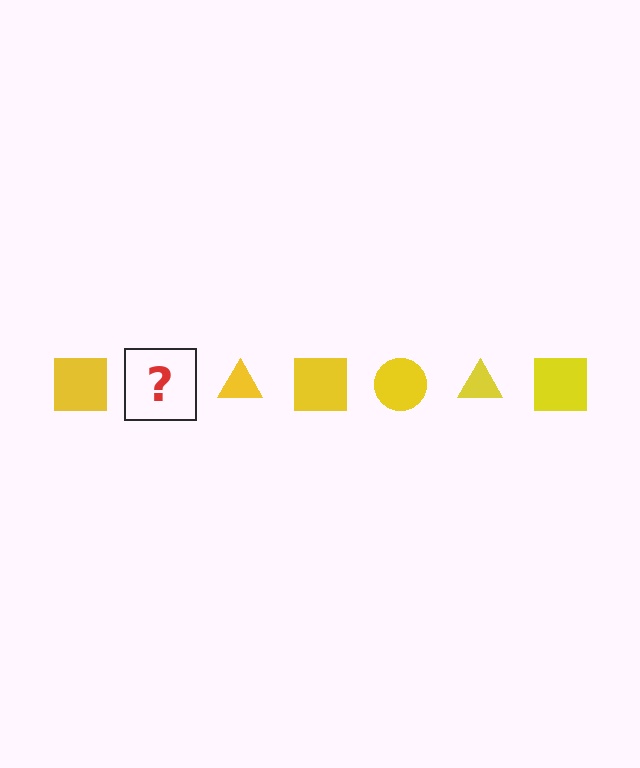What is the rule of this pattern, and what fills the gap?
The rule is that the pattern cycles through square, circle, triangle shapes in yellow. The gap should be filled with a yellow circle.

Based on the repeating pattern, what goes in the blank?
The blank should be a yellow circle.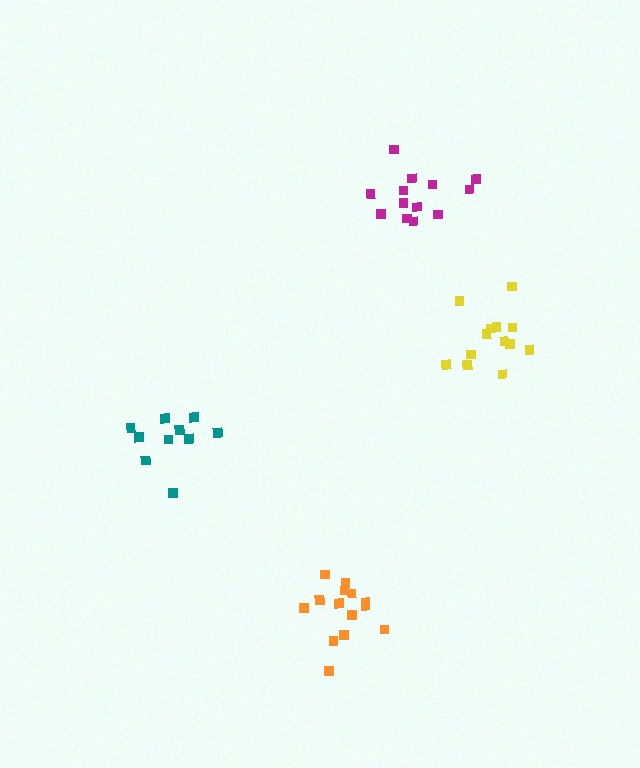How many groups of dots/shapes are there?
There are 4 groups.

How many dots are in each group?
Group 1: 13 dots, Group 2: 13 dots, Group 3: 10 dots, Group 4: 14 dots (50 total).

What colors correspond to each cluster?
The clusters are colored: magenta, yellow, teal, orange.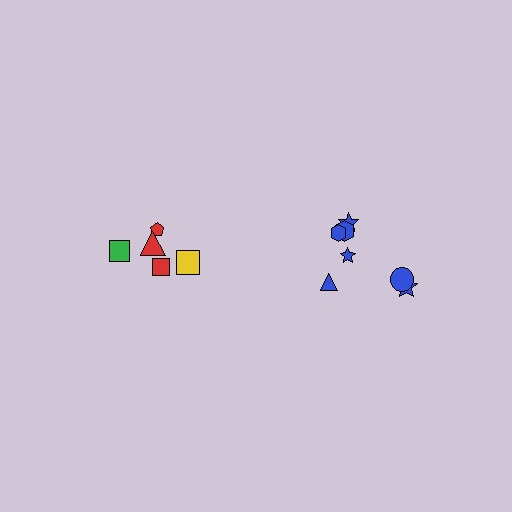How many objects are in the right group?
There are 7 objects.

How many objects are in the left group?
There are 5 objects.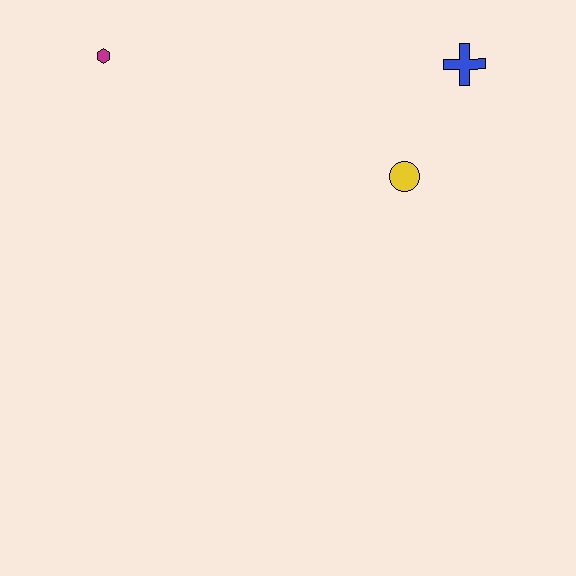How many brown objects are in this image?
There are no brown objects.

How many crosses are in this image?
There is 1 cross.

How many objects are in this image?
There are 3 objects.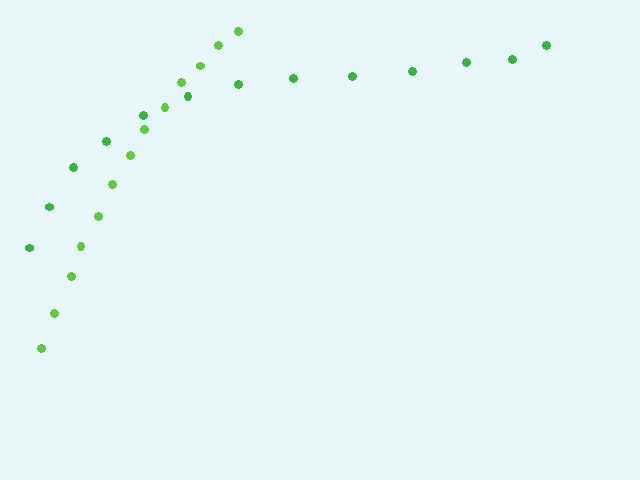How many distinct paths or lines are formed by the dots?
There are 2 distinct paths.